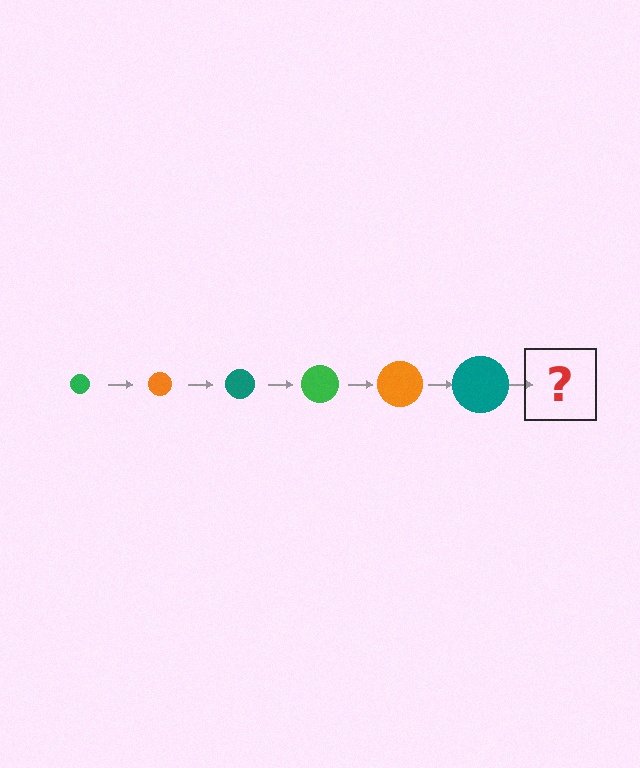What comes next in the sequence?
The next element should be a green circle, larger than the previous one.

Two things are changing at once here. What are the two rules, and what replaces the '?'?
The two rules are that the circle grows larger each step and the color cycles through green, orange, and teal. The '?' should be a green circle, larger than the previous one.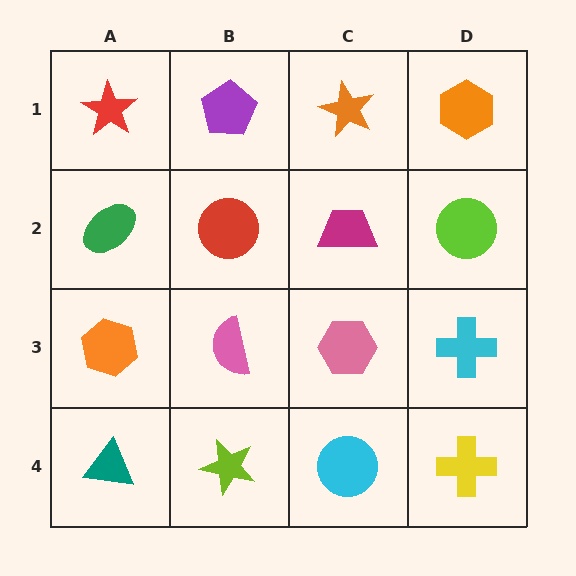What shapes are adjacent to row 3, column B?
A red circle (row 2, column B), a lime star (row 4, column B), an orange hexagon (row 3, column A), a pink hexagon (row 3, column C).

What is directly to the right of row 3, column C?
A cyan cross.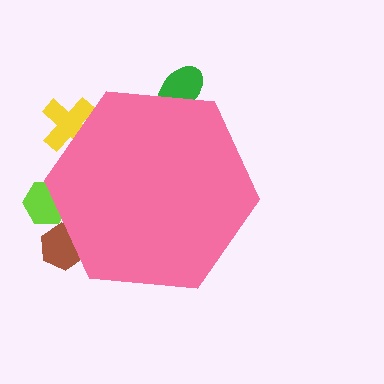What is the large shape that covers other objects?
A pink hexagon.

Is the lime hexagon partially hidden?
Yes, the lime hexagon is partially hidden behind the pink hexagon.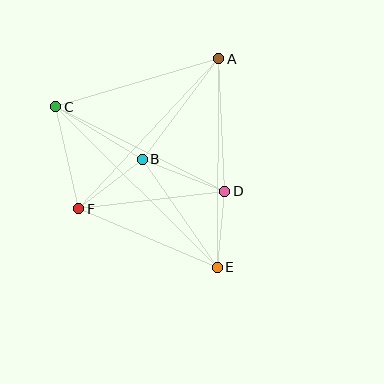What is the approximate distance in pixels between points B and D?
The distance between B and D is approximately 89 pixels.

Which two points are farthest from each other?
Points C and E are farthest from each other.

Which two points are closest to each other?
Points D and E are closest to each other.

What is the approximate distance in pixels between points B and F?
The distance between B and F is approximately 80 pixels.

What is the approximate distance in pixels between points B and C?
The distance between B and C is approximately 101 pixels.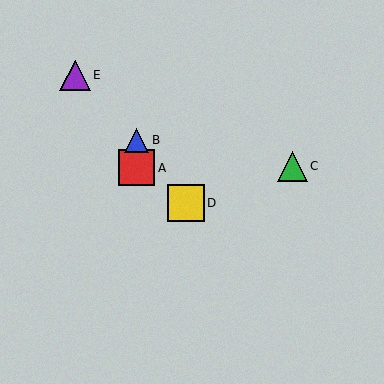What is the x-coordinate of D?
Object D is at x≈186.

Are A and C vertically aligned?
No, A is at x≈137 and C is at x≈292.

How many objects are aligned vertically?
2 objects (A, B) are aligned vertically.